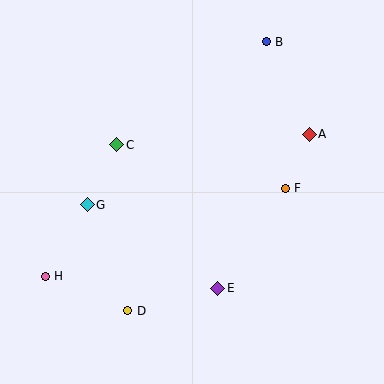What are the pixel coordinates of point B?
Point B is at (266, 42).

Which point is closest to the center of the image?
Point C at (117, 145) is closest to the center.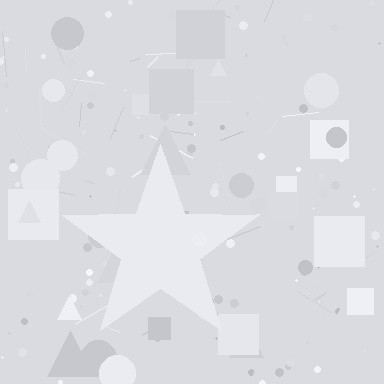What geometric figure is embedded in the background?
A star is embedded in the background.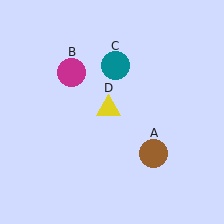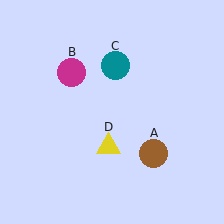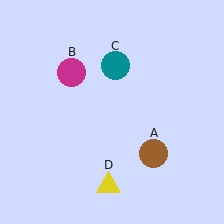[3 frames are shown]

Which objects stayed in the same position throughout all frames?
Brown circle (object A) and magenta circle (object B) and teal circle (object C) remained stationary.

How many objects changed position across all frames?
1 object changed position: yellow triangle (object D).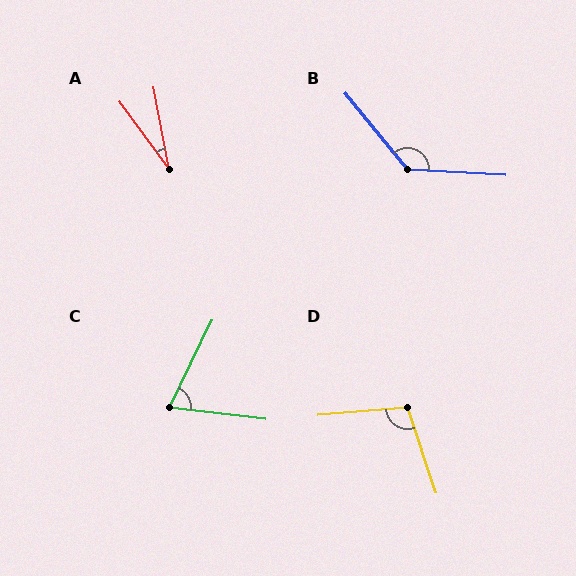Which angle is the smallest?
A, at approximately 25 degrees.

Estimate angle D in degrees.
Approximately 104 degrees.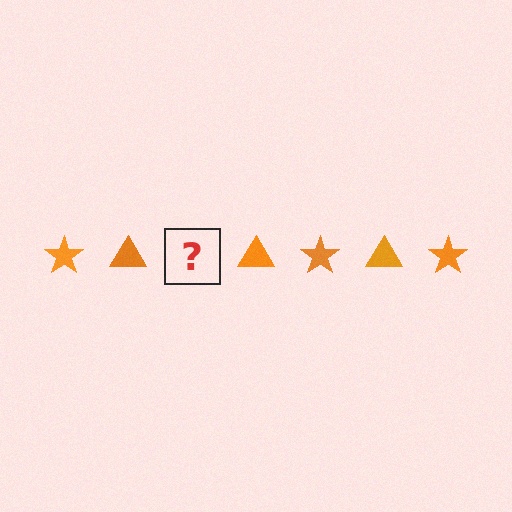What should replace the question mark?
The question mark should be replaced with an orange star.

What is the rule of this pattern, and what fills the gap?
The rule is that the pattern cycles through star, triangle shapes in orange. The gap should be filled with an orange star.